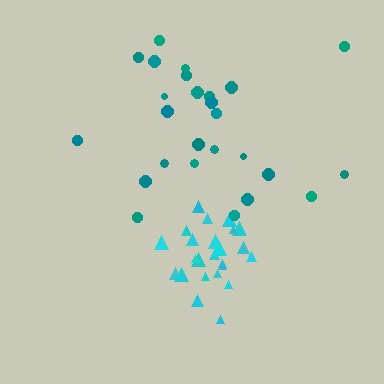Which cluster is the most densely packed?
Cyan.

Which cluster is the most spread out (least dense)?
Teal.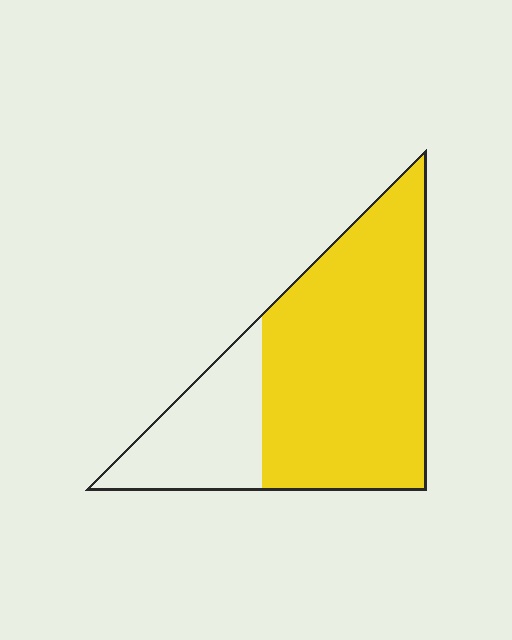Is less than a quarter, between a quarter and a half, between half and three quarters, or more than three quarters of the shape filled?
Between half and three quarters.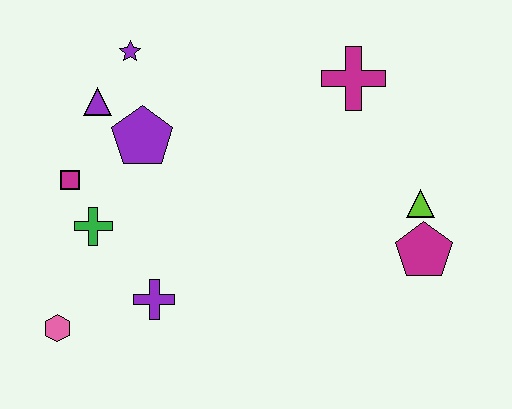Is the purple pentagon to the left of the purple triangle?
No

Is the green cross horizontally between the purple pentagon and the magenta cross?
No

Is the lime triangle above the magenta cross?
No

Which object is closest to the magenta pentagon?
The lime triangle is closest to the magenta pentagon.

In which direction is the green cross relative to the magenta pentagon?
The green cross is to the left of the magenta pentagon.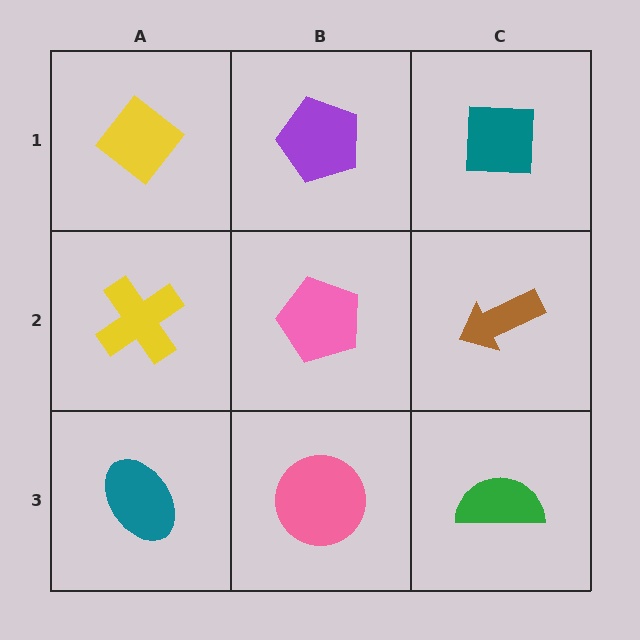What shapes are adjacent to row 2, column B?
A purple pentagon (row 1, column B), a pink circle (row 3, column B), a yellow cross (row 2, column A), a brown arrow (row 2, column C).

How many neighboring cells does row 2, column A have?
3.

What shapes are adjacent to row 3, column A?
A yellow cross (row 2, column A), a pink circle (row 3, column B).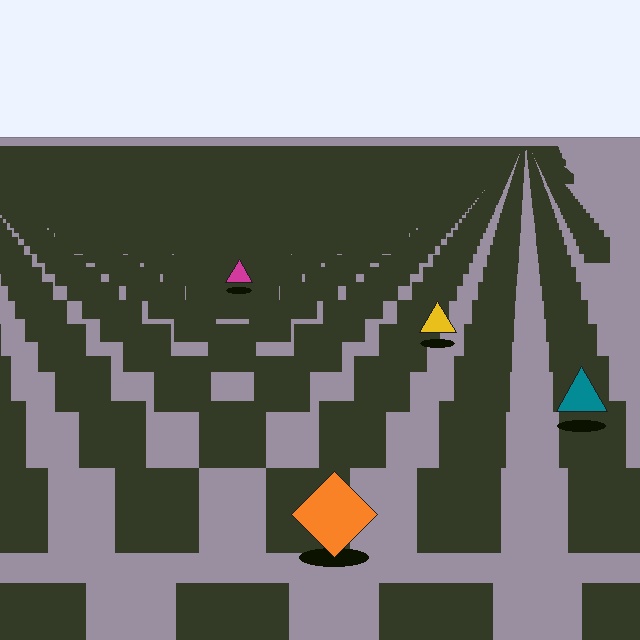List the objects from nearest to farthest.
From nearest to farthest: the orange diamond, the teal triangle, the yellow triangle, the magenta triangle.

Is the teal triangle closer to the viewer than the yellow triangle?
Yes. The teal triangle is closer — you can tell from the texture gradient: the ground texture is coarser near it.